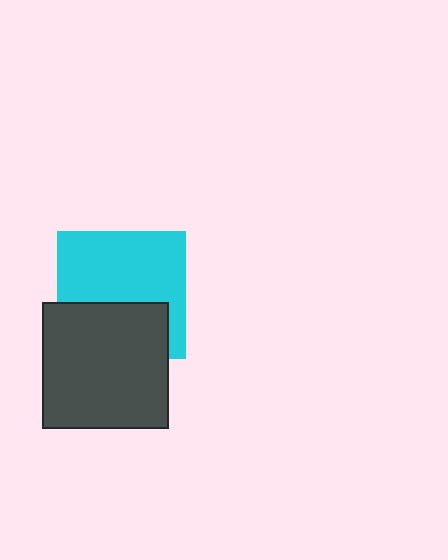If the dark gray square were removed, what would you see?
You would see the complete cyan square.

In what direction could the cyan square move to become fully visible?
The cyan square could move up. That would shift it out from behind the dark gray square entirely.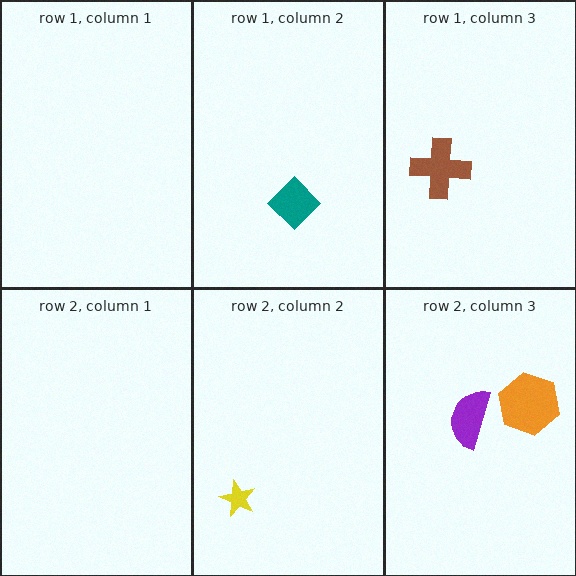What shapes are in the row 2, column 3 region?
The orange hexagon, the purple semicircle.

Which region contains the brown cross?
The row 1, column 3 region.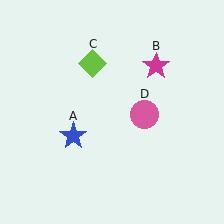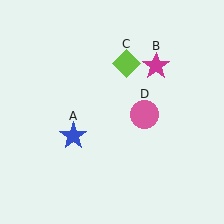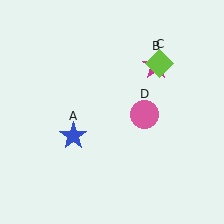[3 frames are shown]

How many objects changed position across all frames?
1 object changed position: lime diamond (object C).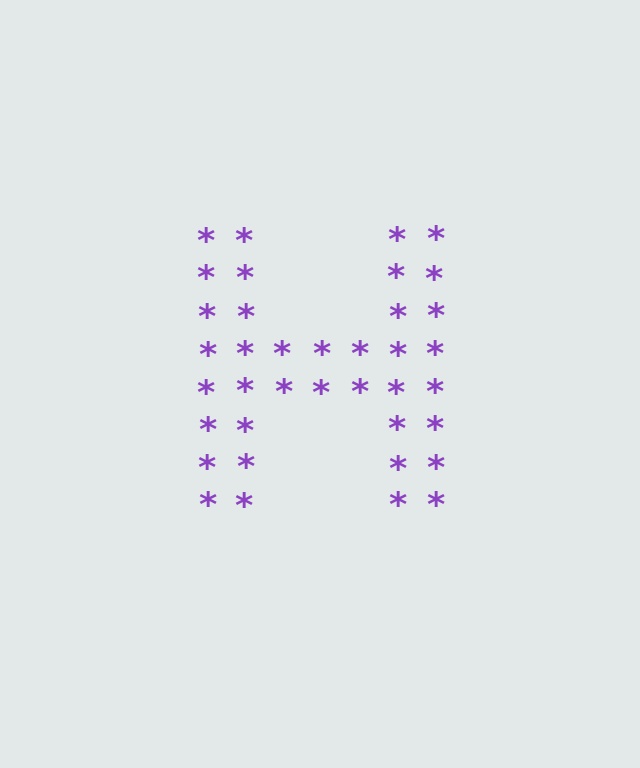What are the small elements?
The small elements are asterisks.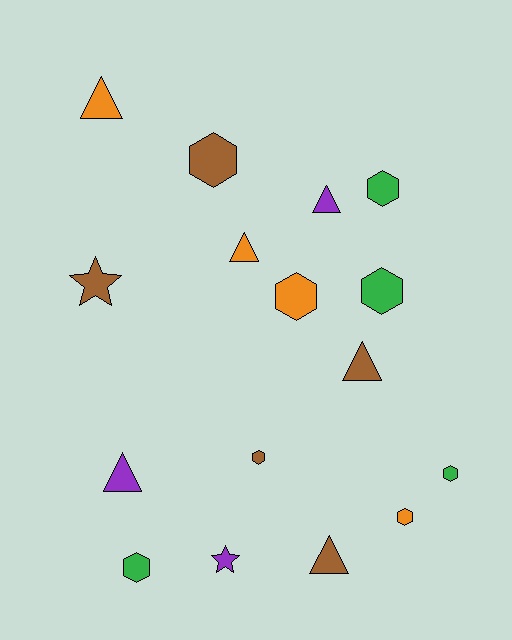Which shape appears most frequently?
Hexagon, with 8 objects.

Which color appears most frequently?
Brown, with 5 objects.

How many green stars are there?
There are no green stars.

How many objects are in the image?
There are 16 objects.